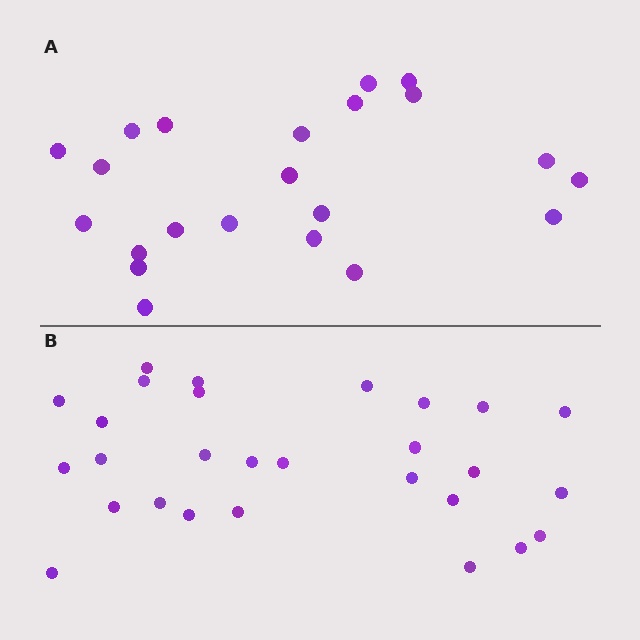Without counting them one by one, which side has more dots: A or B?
Region B (the bottom region) has more dots.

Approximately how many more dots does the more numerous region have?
Region B has about 6 more dots than region A.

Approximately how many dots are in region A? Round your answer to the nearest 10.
About 20 dots. (The exact count is 22, which rounds to 20.)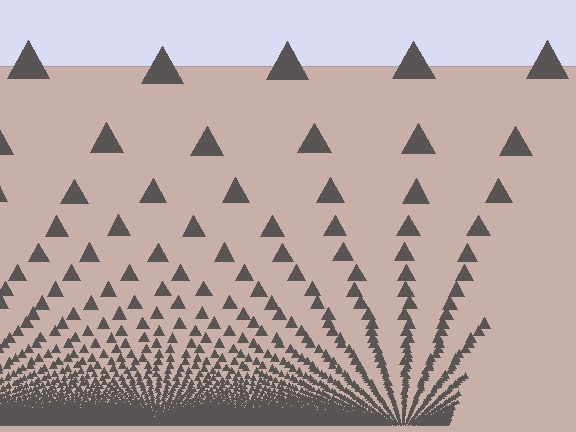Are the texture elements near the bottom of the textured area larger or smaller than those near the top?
Smaller. The gradient is inverted — elements near the bottom are smaller and denser.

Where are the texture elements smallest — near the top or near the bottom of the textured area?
Near the bottom.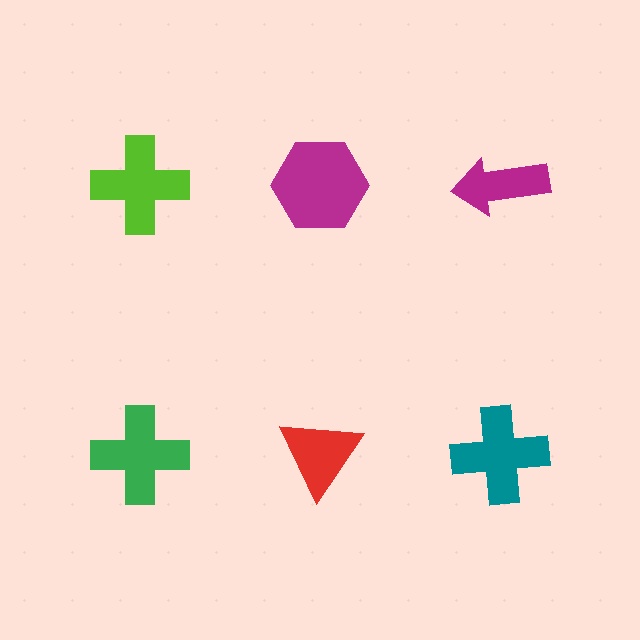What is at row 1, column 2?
A magenta hexagon.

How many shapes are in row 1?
3 shapes.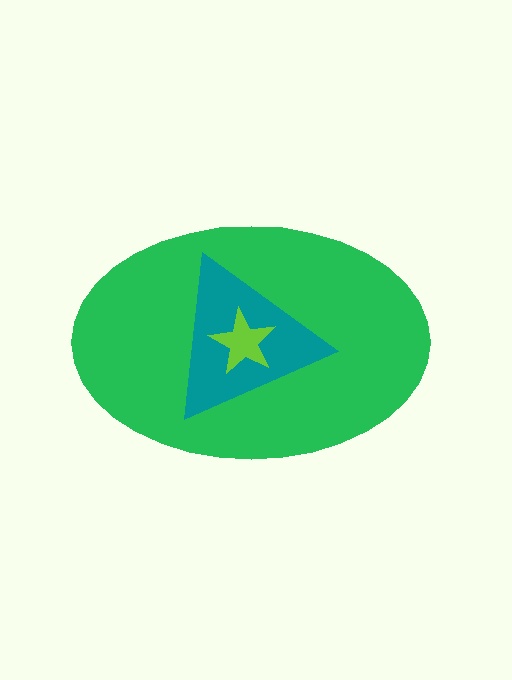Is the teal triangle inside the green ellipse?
Yes.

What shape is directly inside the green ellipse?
The teal triangle.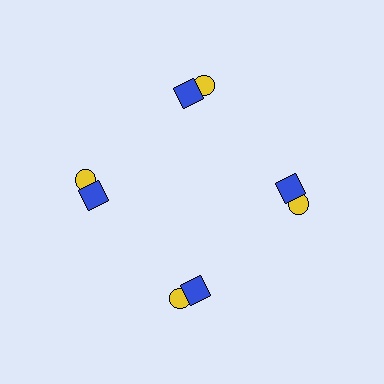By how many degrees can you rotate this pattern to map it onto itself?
The pattern maps onto itself every 90 degrees of rotation.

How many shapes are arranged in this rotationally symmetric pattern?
There are 8 shapes, arranged in 4 groups of 2.